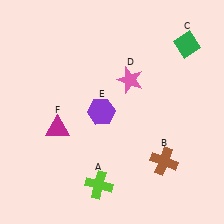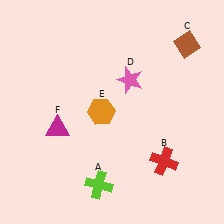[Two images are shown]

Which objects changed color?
B changed from brown to red. C changed from green to brown. E changed from purple to orange.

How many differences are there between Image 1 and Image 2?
There are 3 differences between the two images.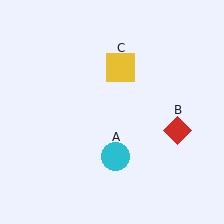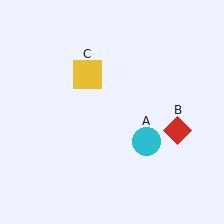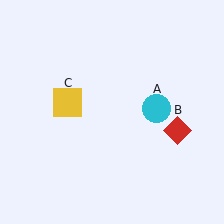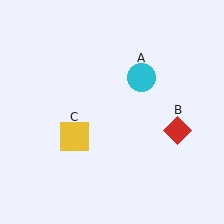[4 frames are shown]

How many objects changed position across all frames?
2 objects changed position: cyan circle (object A), yellow square (object C).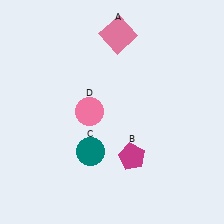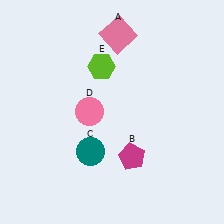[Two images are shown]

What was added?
A lime hexagon (E) was added in Image 2.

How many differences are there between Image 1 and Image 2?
There is 1 difference between the two images.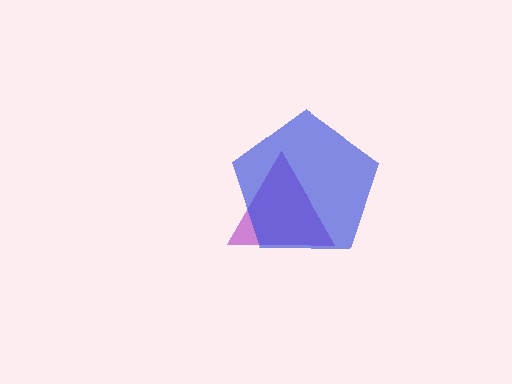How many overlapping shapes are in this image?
There are 2 overlapping shapes in the image.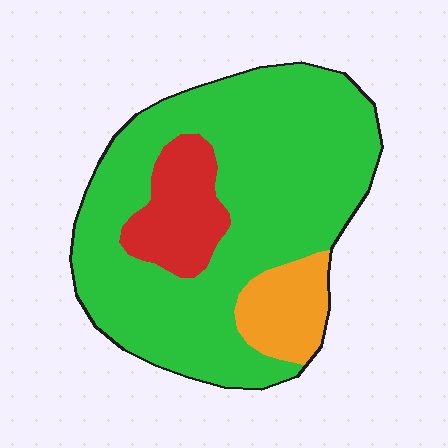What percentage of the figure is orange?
Orange takes up less than a sixth of the figure.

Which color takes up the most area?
Green, at roughly 75%.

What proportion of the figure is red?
Red covers around 15% of the figure.